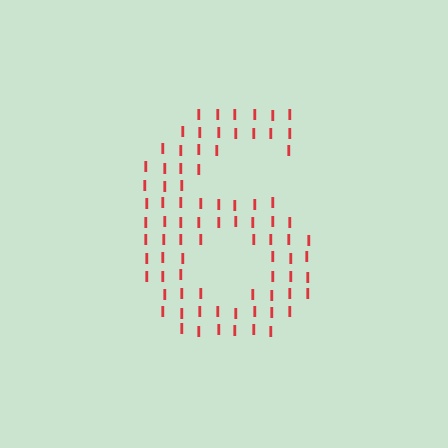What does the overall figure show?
The overall figure shows the digit 6.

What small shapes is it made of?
It is made of small letter I's.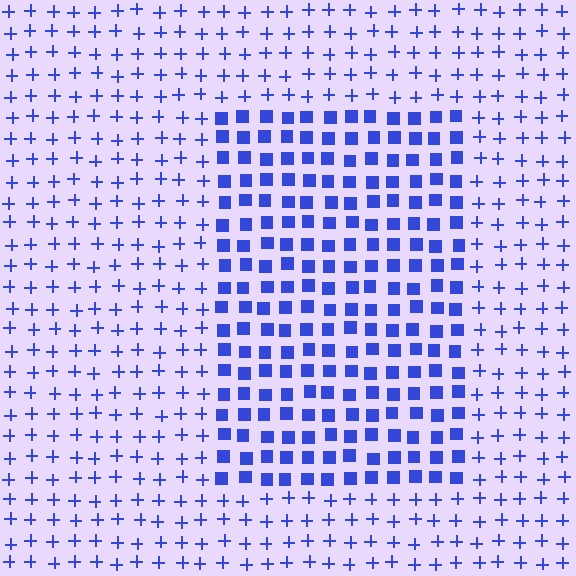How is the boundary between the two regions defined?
The boundary is defined by a change in element shape: squares inside vs. plus signs outside. All elements share the same color and spacing.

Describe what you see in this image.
The image is filled with small blue elements arranged in a uniform grid. A rectangle-shaped region contains squares, while the surrounding area contains plus signs. The boundary is defined purely by the change in element shape.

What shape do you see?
I see a rectangle.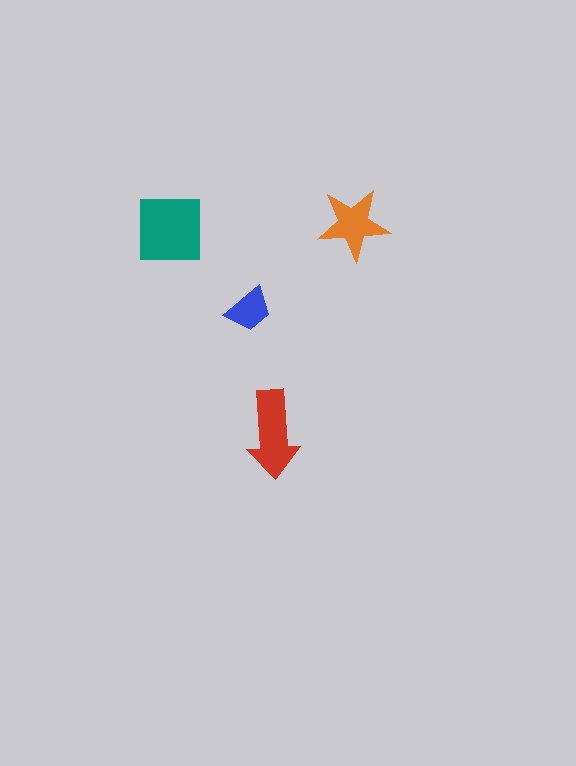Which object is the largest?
The teal square.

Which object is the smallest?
The blue trapezoid.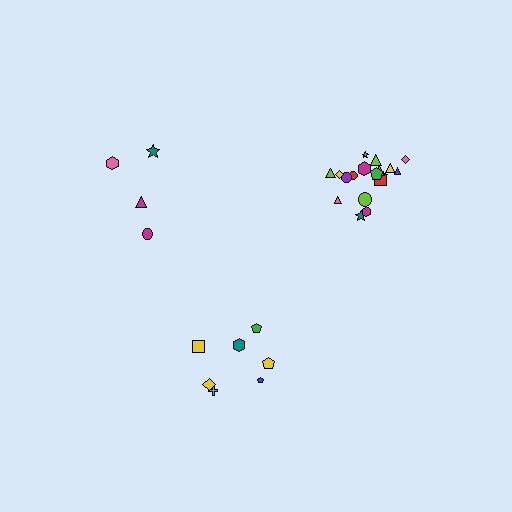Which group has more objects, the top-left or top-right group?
The top-right group.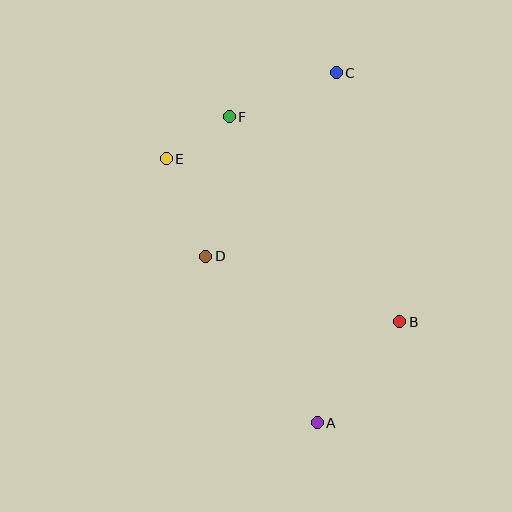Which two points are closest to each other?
Points E and F are closest to each other.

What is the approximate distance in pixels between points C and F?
The distance between C and F is approximately 116 pixels.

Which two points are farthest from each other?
Points A and C are farthest from each other.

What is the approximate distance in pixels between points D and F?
The distance between D and F is approximately 142 pixels.